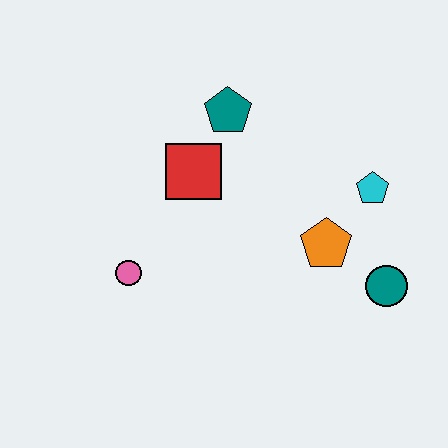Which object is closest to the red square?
The teal pentagon is closest to the red square.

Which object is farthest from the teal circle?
The pink circle is farthest from the teal circle.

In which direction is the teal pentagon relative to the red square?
The teal pentagon is above the red square.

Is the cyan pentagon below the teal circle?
No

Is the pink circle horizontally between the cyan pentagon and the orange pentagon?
No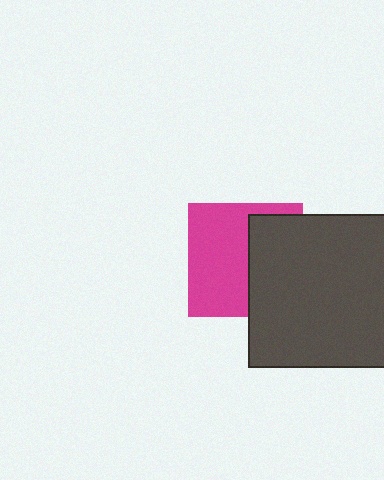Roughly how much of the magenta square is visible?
About half of it is visible (roughly 56%).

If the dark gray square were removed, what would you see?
You would see the complete magenta square.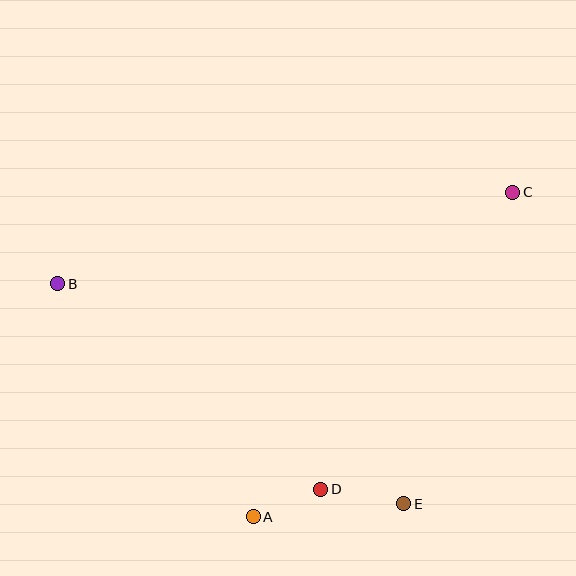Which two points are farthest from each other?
Points B and C are farthest from each other.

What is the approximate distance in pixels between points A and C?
The distance between A and C is approximately 415 pixels.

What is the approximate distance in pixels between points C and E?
The distance between C and E is approximately 330 pixels.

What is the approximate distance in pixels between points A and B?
The distance between A and B is approximately 304 pixels.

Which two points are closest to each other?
Points A and D are closest to each other.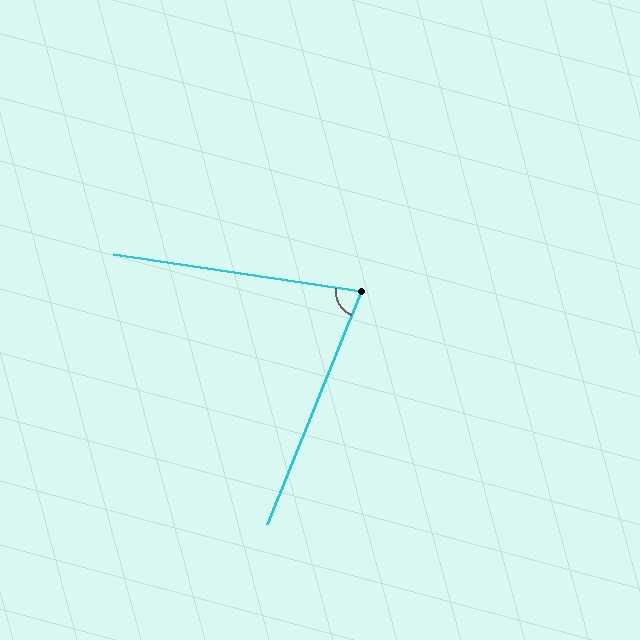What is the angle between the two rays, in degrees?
Approximately 76 degrees.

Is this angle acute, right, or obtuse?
It is acute.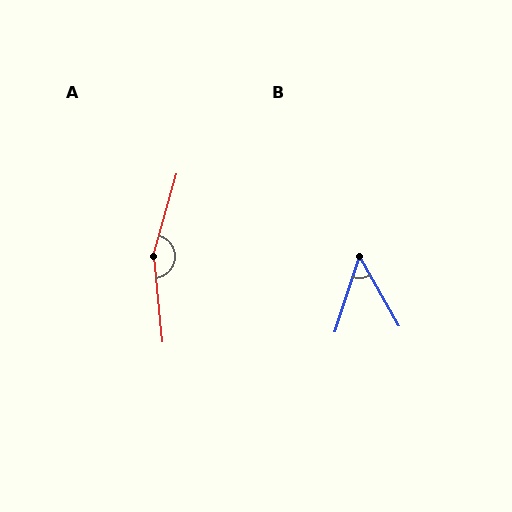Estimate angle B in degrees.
Approximately 48 degrees.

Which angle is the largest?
A, at approximately 159 degrees.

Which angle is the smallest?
B, at approximately 48 degrees.